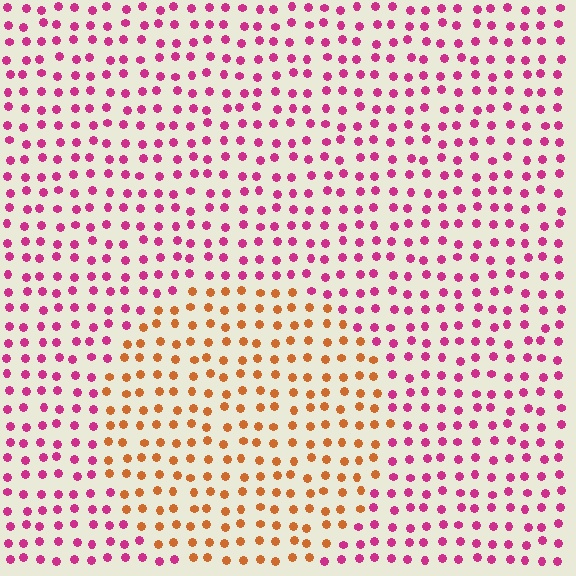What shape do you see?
I see a circle.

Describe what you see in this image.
The image is filled with small magenta elements in a uniform arrangement. A circle-shaped region is visible where the elements are tinted to a slightly different hue, forming a subtle color boundary.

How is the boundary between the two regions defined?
The boundary is defined purely by a slight shift in hue (about 58 degrees). Spacing, size, and orientation are identical on both sides.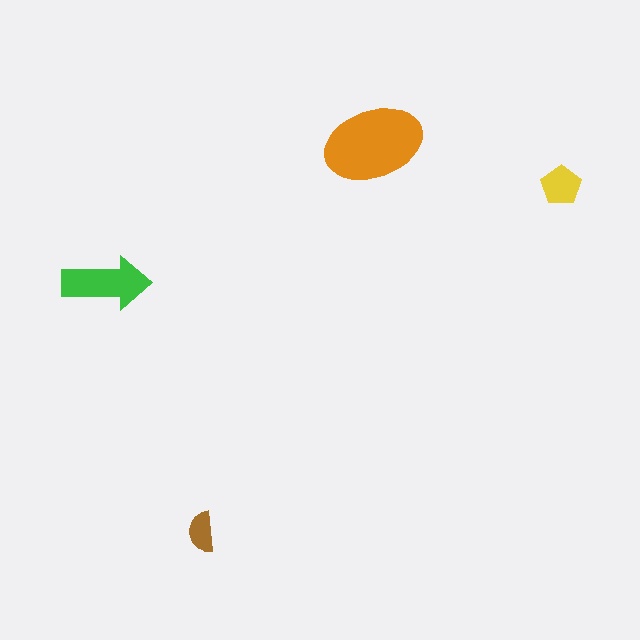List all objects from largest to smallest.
The orange ellipse, the green arrow, the yellow pentagon, the brown semicircle.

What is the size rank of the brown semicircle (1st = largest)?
4th.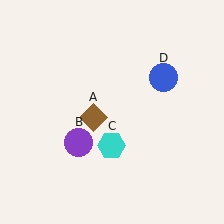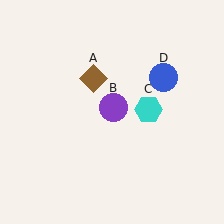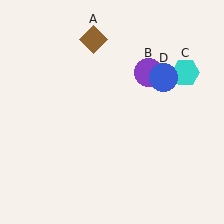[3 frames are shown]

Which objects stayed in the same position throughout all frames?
Blue circle (object D) remained stationary.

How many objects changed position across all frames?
3 objects changed position: brown diamond (object A), purple circle (object B), cyan hexagon (object C).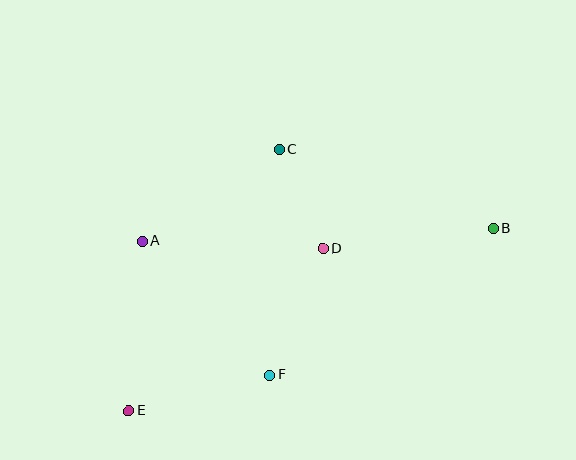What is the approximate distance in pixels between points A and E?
The distance between A and E is approximately 170 pixels.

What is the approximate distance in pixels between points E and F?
The distance between E and F is approximately 145 pixels.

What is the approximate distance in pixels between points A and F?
The distance between A and F is approximately 184 pixels.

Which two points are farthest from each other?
Points B and E are farthest from each other.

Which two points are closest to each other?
Points C and D are closest to each other.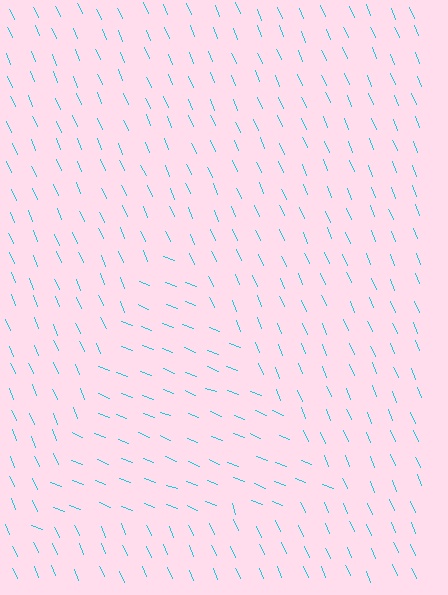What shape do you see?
I see a triangle.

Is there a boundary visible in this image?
Yes, there is a texture boundary formed by a change in line orientation.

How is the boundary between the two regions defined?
The boundary is defined purely by a change in line orientation (approximately 45 degrees difference). All lines are the same color and thickness.